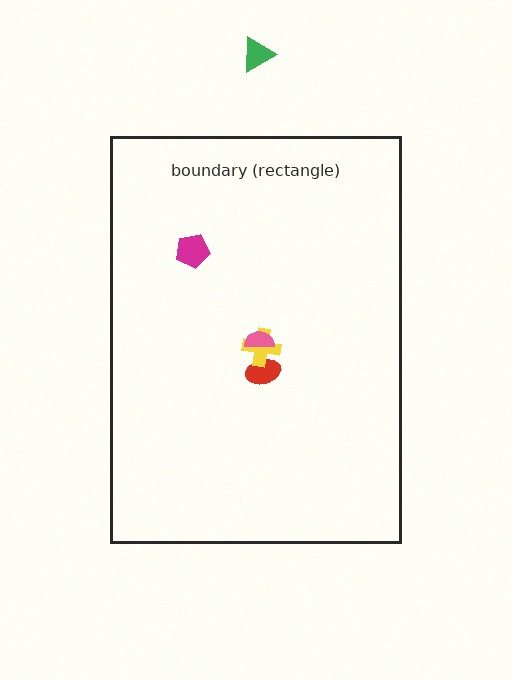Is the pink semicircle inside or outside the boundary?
Inside.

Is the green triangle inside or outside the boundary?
Outside.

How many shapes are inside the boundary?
4 inside, 1 outside.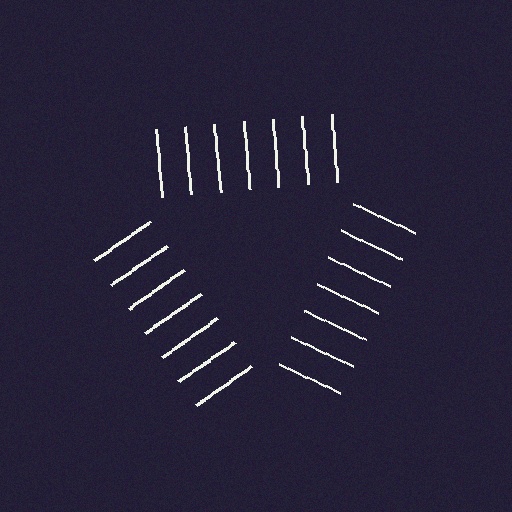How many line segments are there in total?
21 — 7 along each of the 3 edges.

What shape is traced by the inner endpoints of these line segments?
An illusory triangle — the line segments terminate on its edges but no continuous stroke is drawn.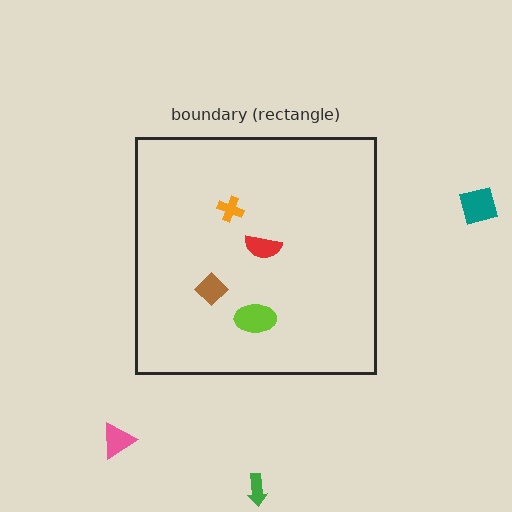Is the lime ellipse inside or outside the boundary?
Inside.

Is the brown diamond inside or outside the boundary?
Inside.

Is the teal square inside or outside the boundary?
Outside.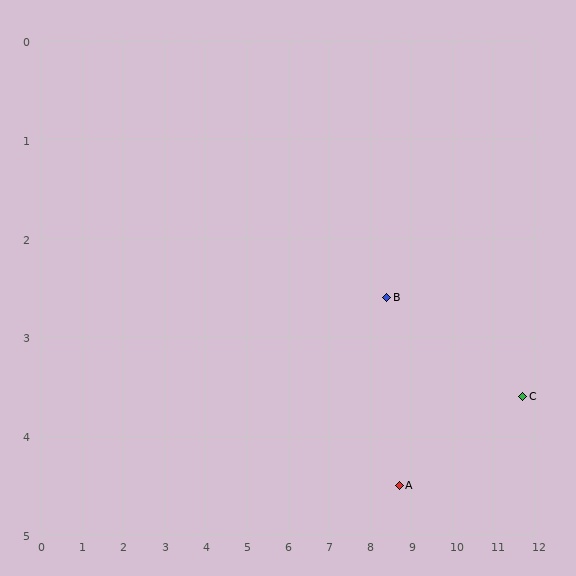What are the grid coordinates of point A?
Point A is at approximately (8.7, 4.5).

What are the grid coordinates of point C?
Point C is at approximately (11.7, 3.6).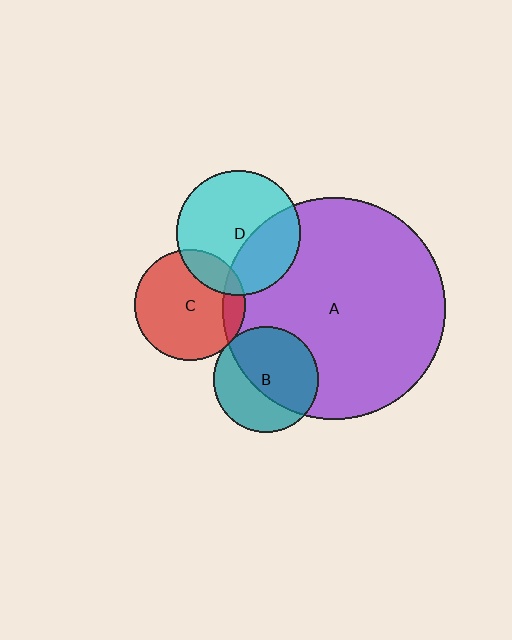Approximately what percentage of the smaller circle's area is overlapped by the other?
Approximately 35%.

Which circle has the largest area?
Circle A (purple).